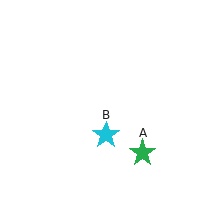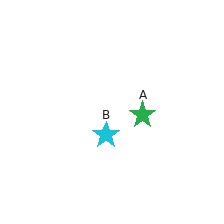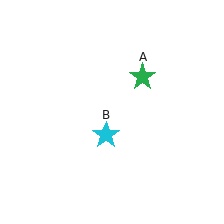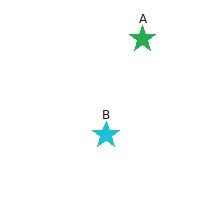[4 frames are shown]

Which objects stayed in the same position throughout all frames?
Cyan star (object B) remained stationary.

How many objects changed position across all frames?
1 object changed position: green star (object A).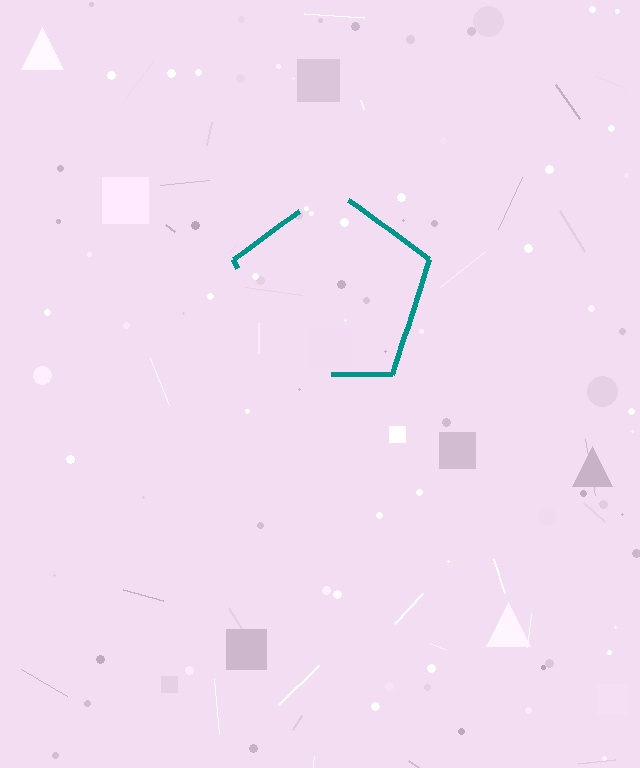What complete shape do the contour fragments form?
The contour fragments form a pentagon.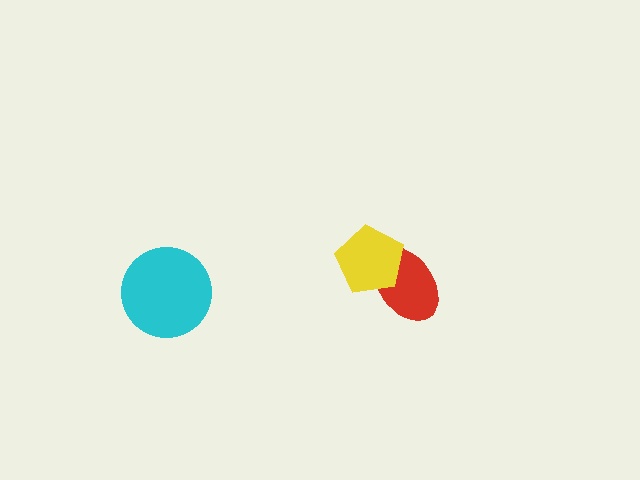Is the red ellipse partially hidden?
Yes, it is partially covered by another shape.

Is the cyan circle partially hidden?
No, no other shape covers it.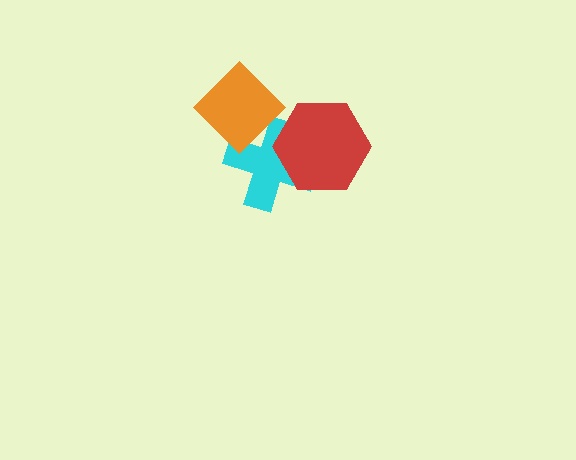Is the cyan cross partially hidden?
Yes, it is partially covered by another shape.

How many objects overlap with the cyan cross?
2 objects overlap with the cyan cross.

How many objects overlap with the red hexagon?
1 object overlaps with the red hexagon.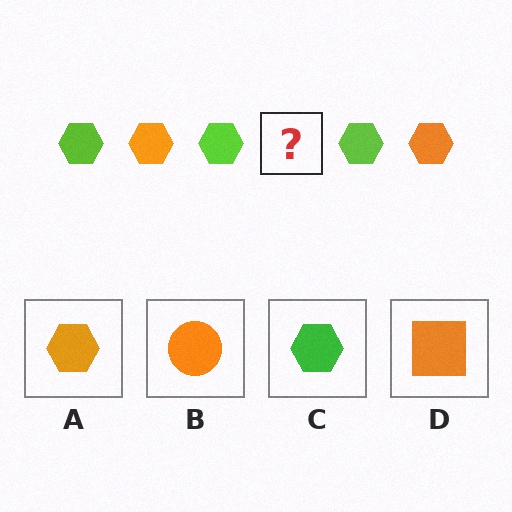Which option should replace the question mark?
Option A.